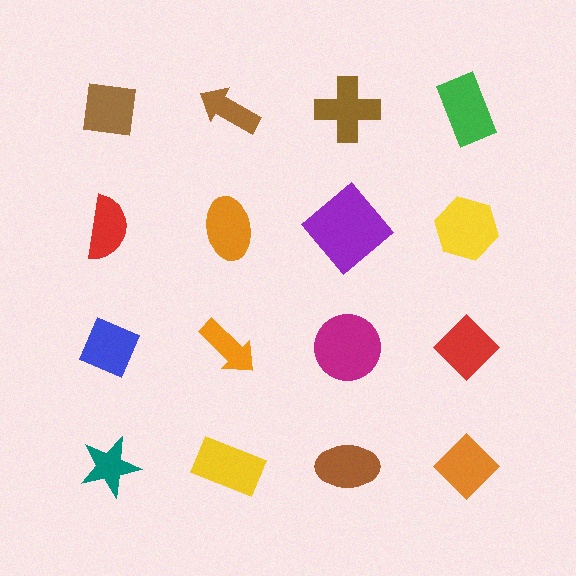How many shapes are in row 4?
4 shapes.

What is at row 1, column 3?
A brown cross.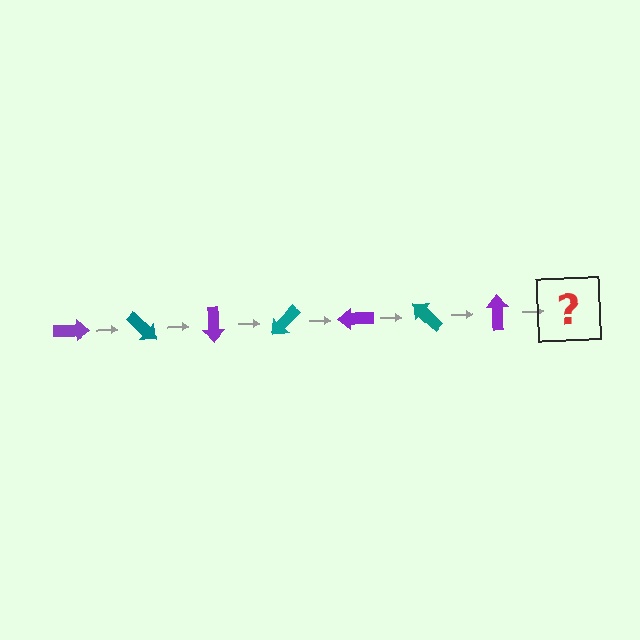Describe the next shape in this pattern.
It should be a teal arrow, rotated 315 degrees from the start.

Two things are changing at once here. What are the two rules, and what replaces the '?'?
The two rules are that it rotates 45 degrees each step and the color cycles through purple and teal. The '?' should be a teal arrow, rotated 315 degrees from the start.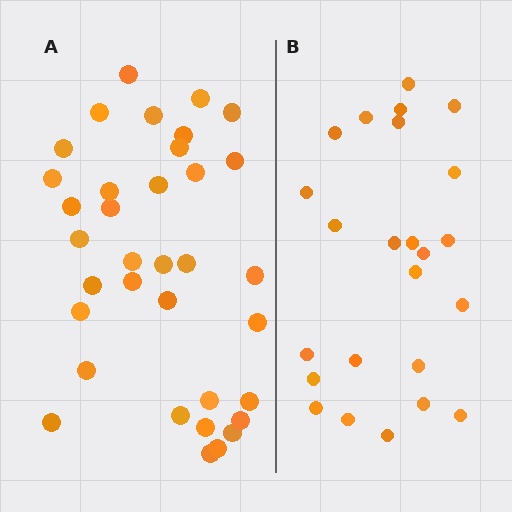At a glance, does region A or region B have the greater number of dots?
Region A (the left region) has more dots.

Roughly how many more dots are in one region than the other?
Region A has roughly 12 or so more dots than region B.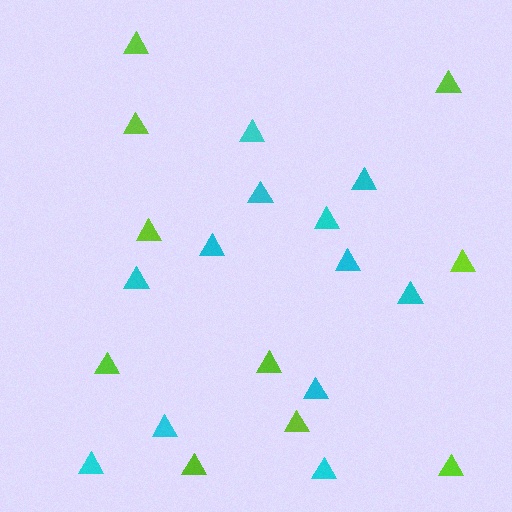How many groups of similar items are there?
There are 2 groups: one group of lime triangles (10) and one group of cyan triangles (12).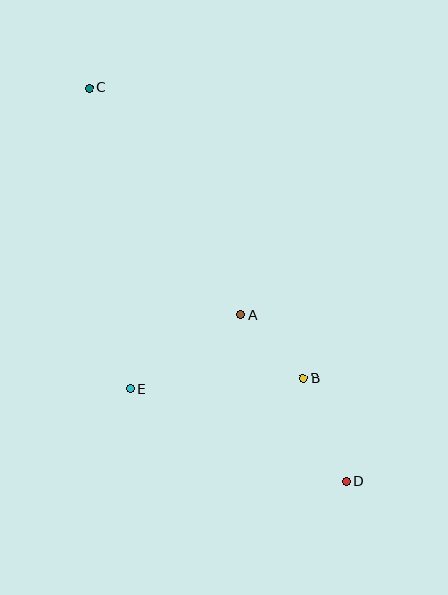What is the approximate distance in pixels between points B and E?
The distance between B and E is approximately 174 pixels.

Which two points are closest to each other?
Points A and B are closest to each other.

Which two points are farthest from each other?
Points C and D are farthest from each other.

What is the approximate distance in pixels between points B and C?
The distance between B and C is approximately 361 pixels.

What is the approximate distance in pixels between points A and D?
The distance between A and D is approximately 197 pixels.